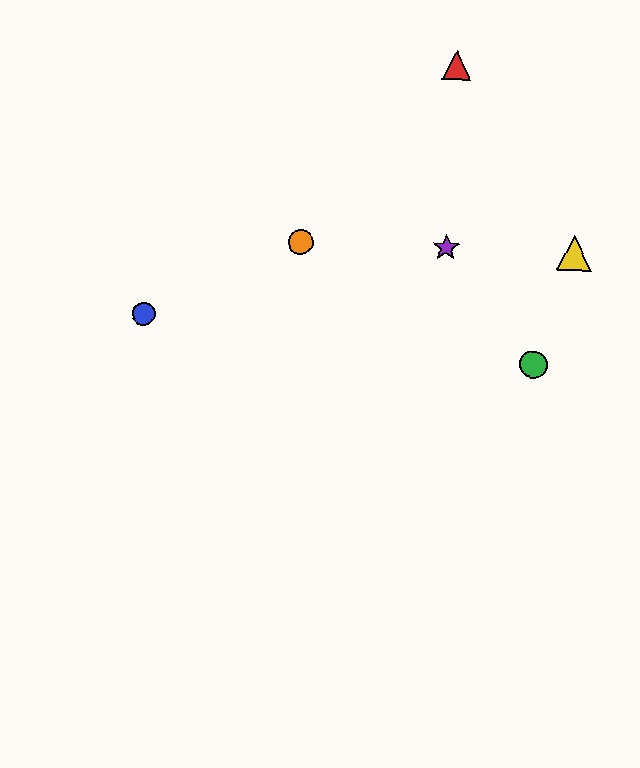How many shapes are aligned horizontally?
3 shapes (the yellow triangle, the purple star, the orange circle) are aligned horizontally.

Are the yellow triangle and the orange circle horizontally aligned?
Yes, both are at y≈253.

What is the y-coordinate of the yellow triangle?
The yellow triangle is at y≈253.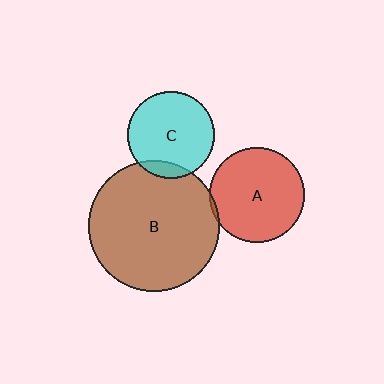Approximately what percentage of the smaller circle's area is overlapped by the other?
Approximately 10%.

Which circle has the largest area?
Circle B (brown).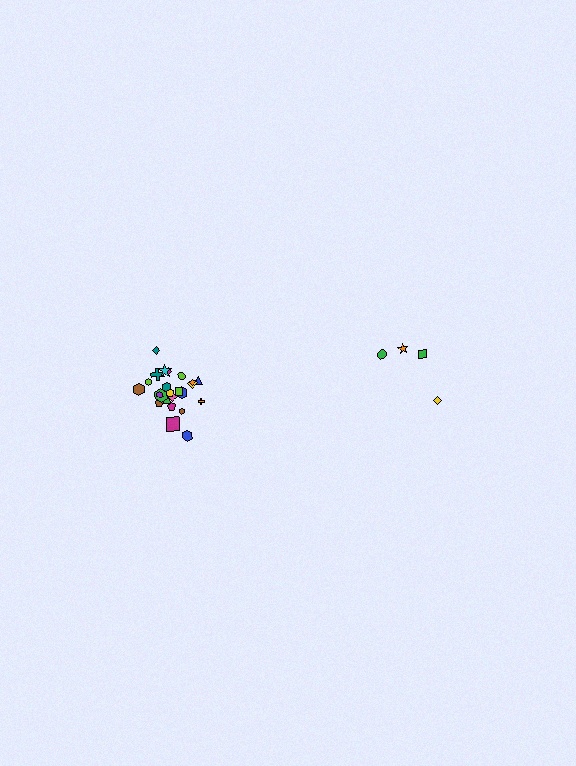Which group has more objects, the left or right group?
The left group.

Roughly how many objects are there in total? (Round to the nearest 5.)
Roughly 30 objects in total.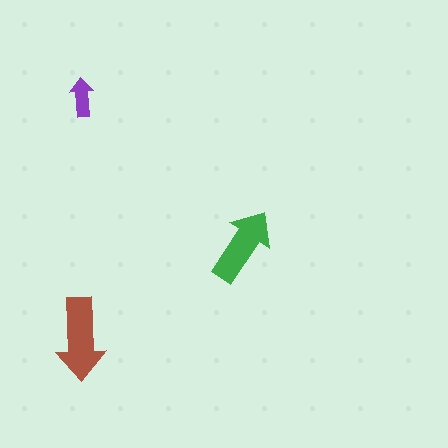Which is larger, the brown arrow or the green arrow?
The brown one.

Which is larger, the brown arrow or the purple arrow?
The brown one.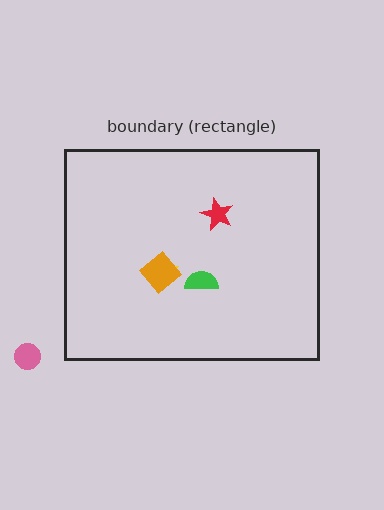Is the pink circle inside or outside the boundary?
Outside.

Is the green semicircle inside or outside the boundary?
Inside.